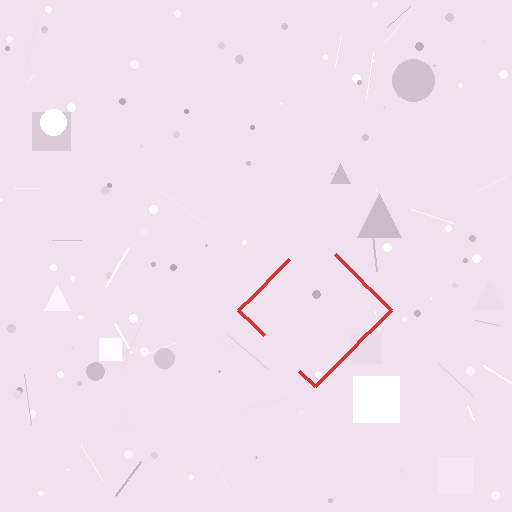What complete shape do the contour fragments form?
The contour fragments form a diamond.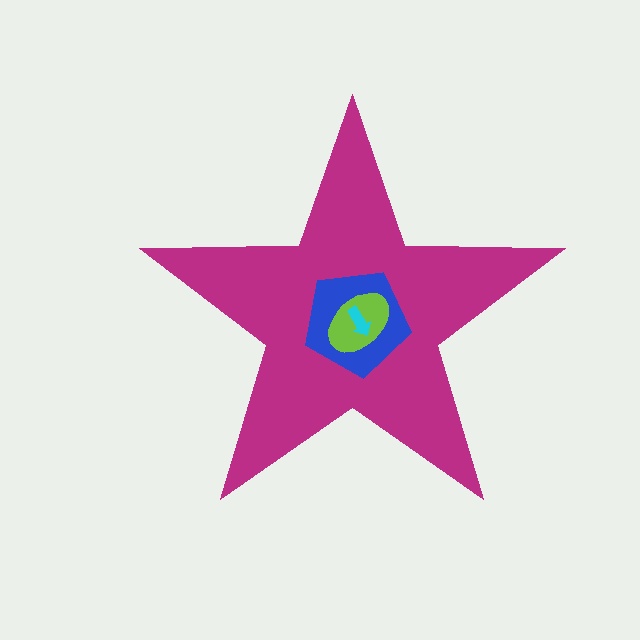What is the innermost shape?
The cyan arrow.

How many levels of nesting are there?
4.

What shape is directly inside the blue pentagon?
The lime ellipse.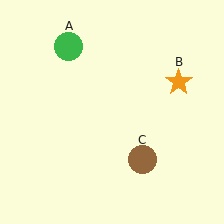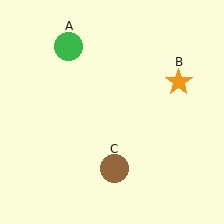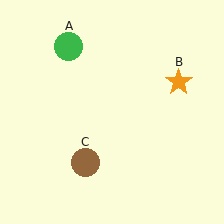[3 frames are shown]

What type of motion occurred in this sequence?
The brown circle (object C) rotated clockwise around the center of the scene.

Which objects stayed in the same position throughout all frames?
Green circle (object A) and orange star (object B) remained stationary.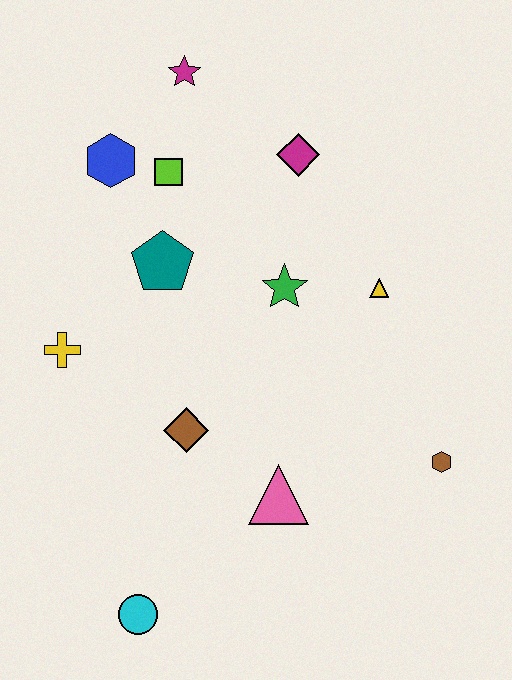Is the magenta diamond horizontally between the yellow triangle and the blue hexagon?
Yes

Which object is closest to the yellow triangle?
The green star is closest to the yellow triangle.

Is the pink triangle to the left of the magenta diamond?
Yes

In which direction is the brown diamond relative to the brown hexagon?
The brown diamond is to the left of the brown hexagon.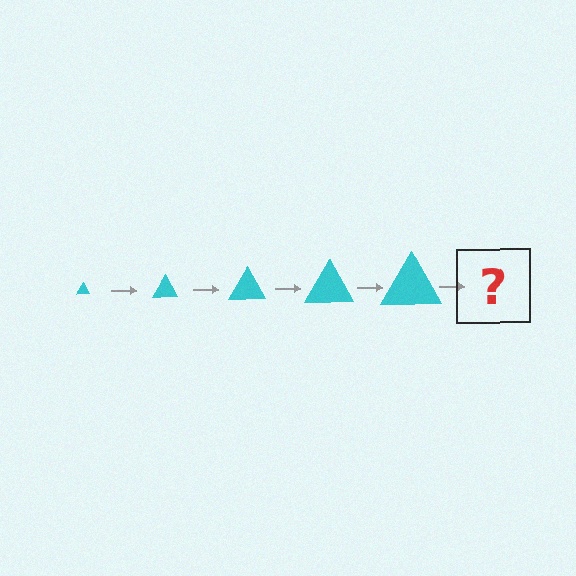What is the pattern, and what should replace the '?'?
The pattern is that the triangle gets progressively larger each step. The '?' should be a cyan triangle, larger than the previous one.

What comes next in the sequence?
The next element should be a cyan triangle, larger than the previous one.